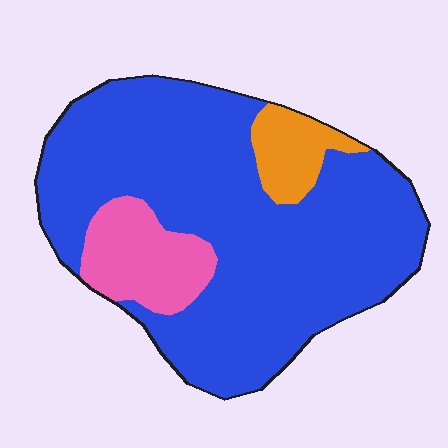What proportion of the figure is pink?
Pink takes up less than a sixth of the figure.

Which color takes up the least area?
Orange, at roughly 10%.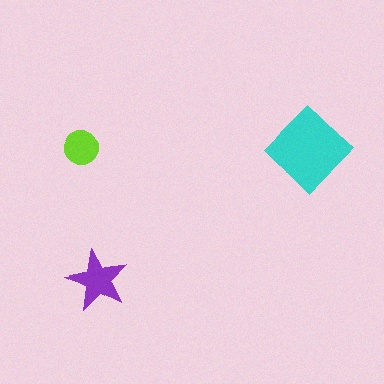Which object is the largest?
The cyan diamond.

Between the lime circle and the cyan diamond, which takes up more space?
The cyan diamond.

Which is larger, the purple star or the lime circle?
The purple star.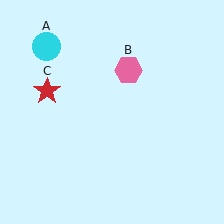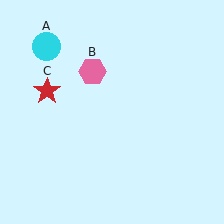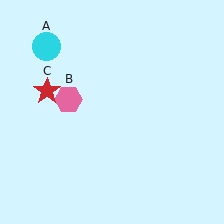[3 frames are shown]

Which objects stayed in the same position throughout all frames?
Cyan circle (object A) and red star (object C) remained stationary.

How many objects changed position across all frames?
1 object changed position: pink hexagon (object B).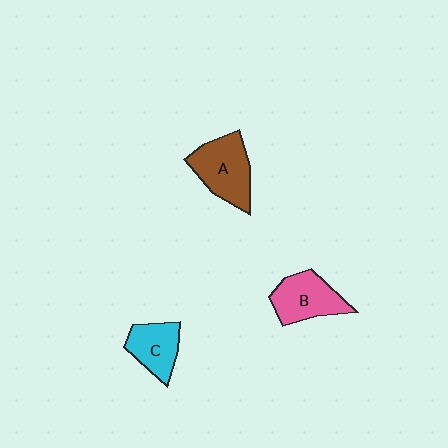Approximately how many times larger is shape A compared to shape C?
Approximately 1.4 times.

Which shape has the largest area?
Shape A (brown).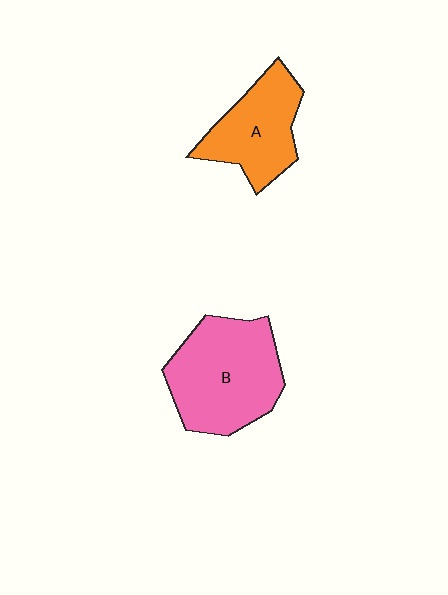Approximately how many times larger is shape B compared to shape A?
Approximately 1.4 times.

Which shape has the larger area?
Shape B (pink).